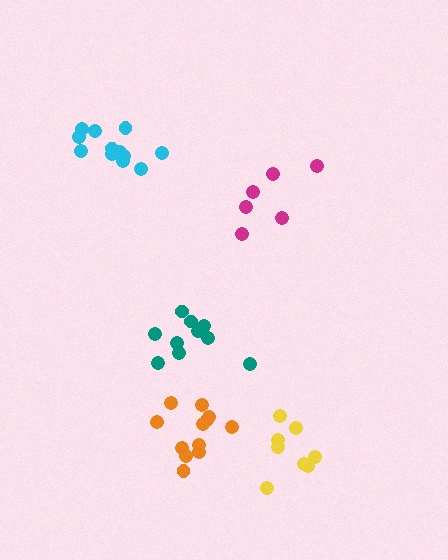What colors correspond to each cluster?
The clusters are colored: teal, cyan, yellow, magenta, orange.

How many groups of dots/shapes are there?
There are 5 groups.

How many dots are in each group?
Group 1: 11 dots, Group 2: 12 dots, Group 3: 8 dots, Group 4: 6 dots, Group 5: 12 dots (49 total).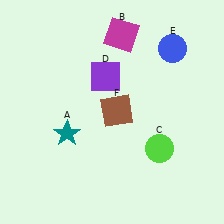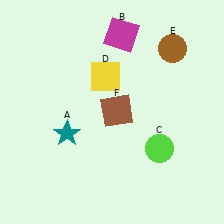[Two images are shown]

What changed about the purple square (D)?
In Image 1, D is purple. In Image 2, it changed to yellow.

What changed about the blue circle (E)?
In Image 1, E is blue. In Image 2, it changed to brown.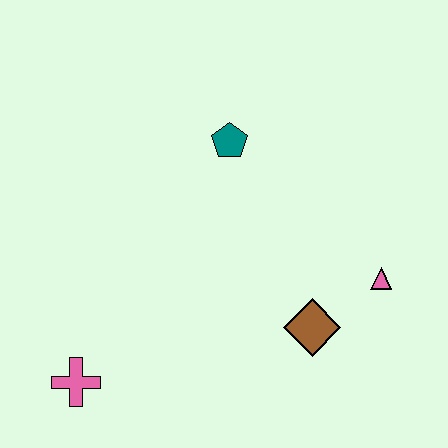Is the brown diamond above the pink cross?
Yes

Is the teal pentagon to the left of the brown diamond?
Yes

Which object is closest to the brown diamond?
The pink triangle is closest to the brown diamond.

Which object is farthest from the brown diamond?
The pink cross is farthest from the brown diamond.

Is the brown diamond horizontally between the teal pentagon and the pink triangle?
Yes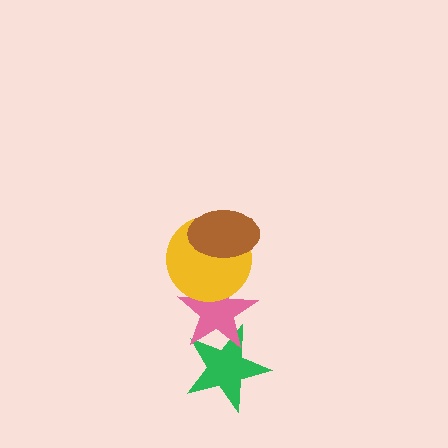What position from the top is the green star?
The green star is 4th from the top.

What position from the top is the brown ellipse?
The brown ellipse is 1st from the top.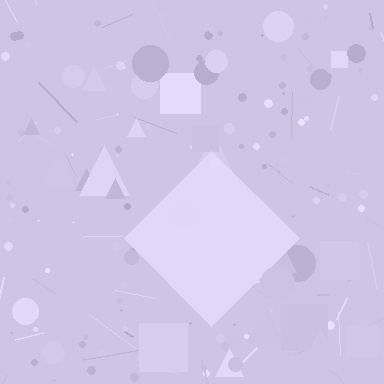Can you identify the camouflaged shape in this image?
The camouflaged shape is a diamond.